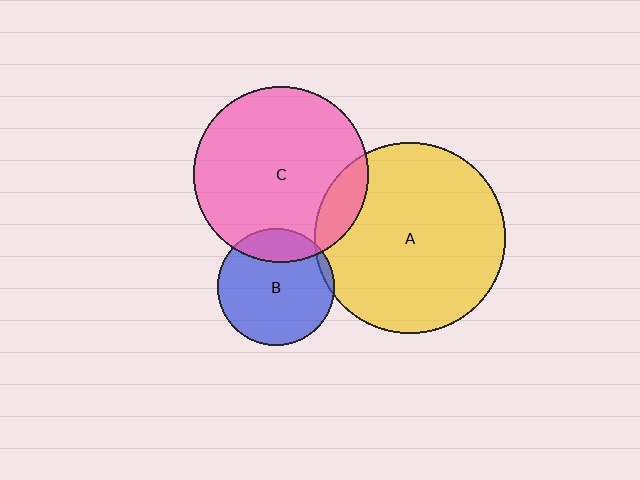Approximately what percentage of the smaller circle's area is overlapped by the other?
Approximately 5%.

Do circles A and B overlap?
Yes.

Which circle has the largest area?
Circle A (yellow).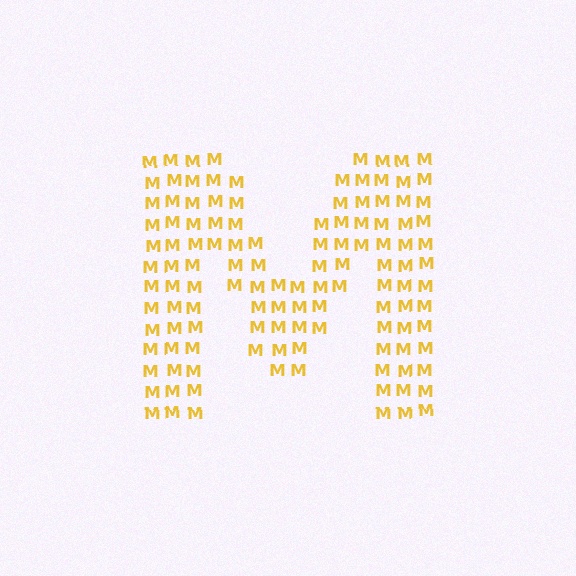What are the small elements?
The small elements are letter M's.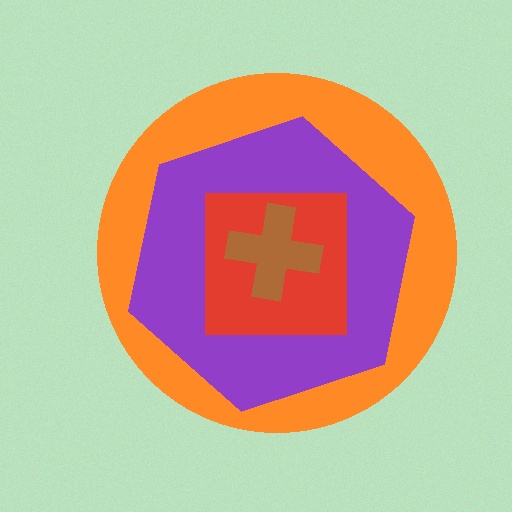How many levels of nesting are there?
4.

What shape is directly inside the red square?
The brown cross.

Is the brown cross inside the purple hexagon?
Yes.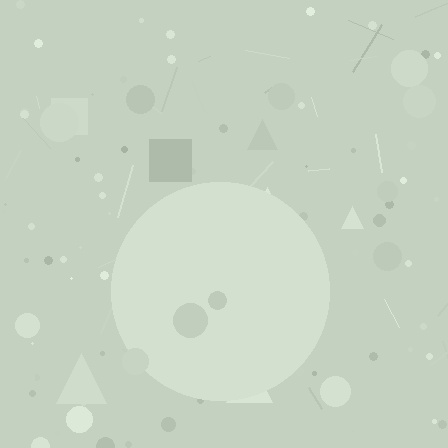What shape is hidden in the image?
A circle is hidden in the image.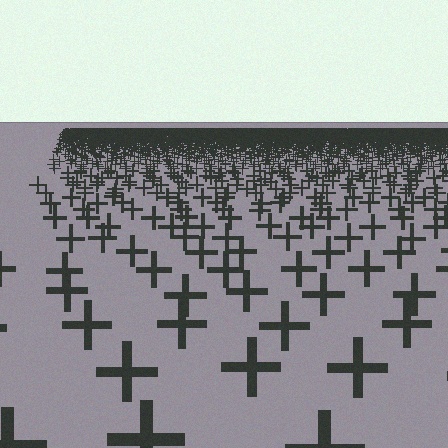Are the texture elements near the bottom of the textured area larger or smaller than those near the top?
Larger. Near the bottom, elements are closer to the viewer and appear at a bigger on-screen size.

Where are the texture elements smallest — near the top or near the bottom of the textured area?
Near the top.